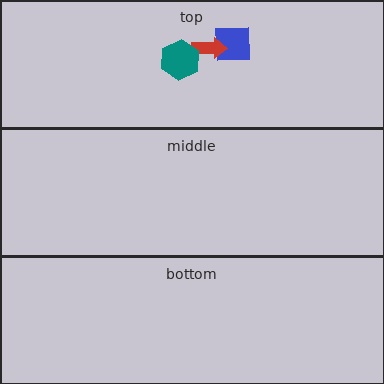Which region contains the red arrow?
The top region.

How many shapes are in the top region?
3.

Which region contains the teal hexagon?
The top region.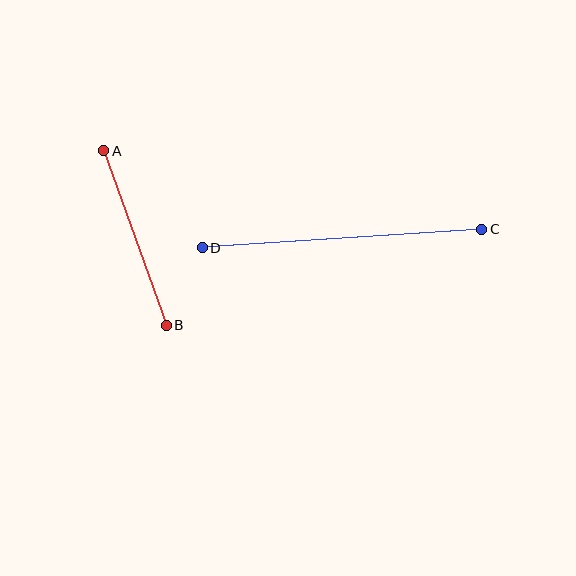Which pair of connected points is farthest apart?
Points C and D are farthest apart.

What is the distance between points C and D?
The distance is approximately 280 pixels.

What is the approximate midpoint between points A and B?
The midpoint is at approximately (135, 238) pixels.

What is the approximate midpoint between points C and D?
The midpoint is at approximately (342, 239) pixels.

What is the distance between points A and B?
The distance is approximately 185 pixels.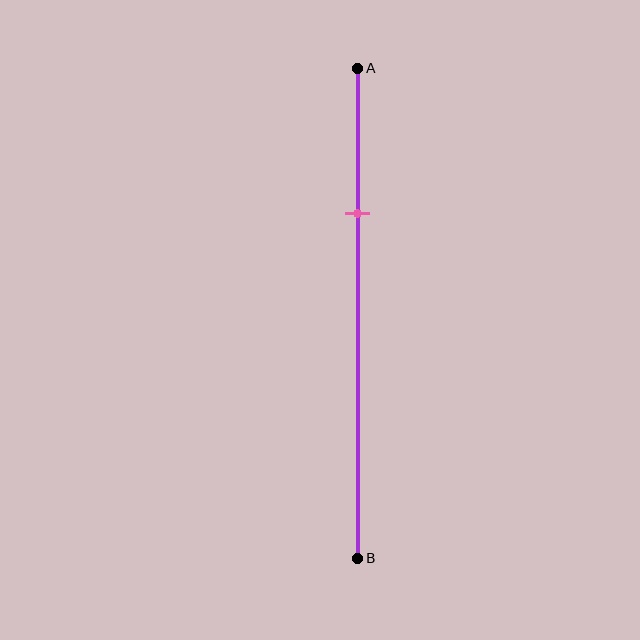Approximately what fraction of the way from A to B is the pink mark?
The pink mark is approximately 30% of the way from A to B.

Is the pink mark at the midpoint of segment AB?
No, the mark is at about 30% from A, not at the 50% midpoint.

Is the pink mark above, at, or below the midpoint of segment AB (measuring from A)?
The pink mark is above the midpoint of segment AB.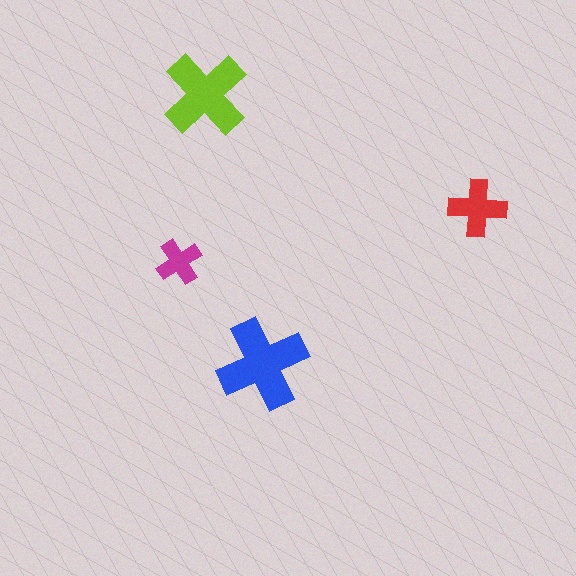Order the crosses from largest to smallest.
the blue one, the lime one, the red one, the magenta one.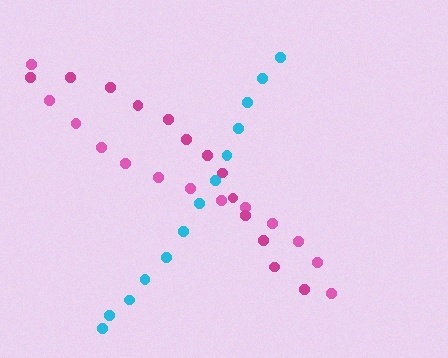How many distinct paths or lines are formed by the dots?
There are 3 distinct paths.